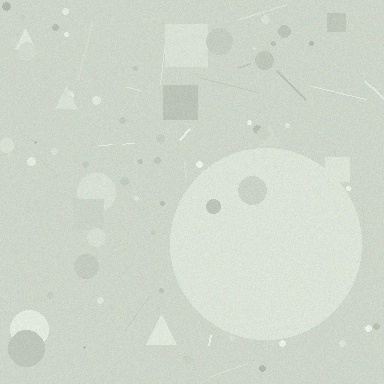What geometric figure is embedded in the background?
A circle is embedded in the background.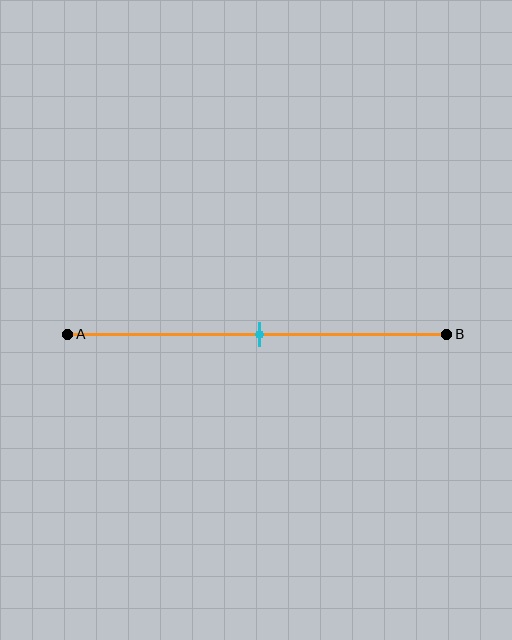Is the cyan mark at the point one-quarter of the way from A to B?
No, the mark is at about 50% from A, not at the 25% one-quarter point.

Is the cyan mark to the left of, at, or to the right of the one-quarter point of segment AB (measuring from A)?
The cyan mark is to the right of the one-quarter point of segment AB.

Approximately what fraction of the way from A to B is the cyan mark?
The cyan mark is approximately 50% of the way from A to B.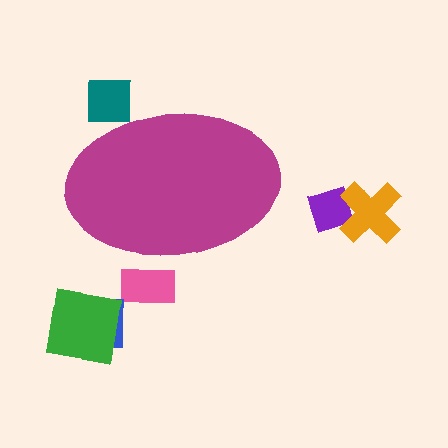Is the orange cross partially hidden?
No, the orange cross is fully visible.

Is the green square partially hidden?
No, the green square is fully visible.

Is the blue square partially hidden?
No, the blue square is fully visible.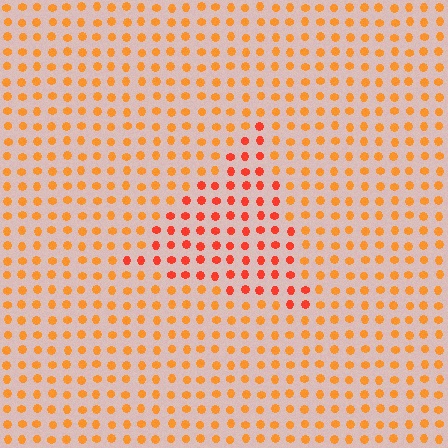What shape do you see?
I see a triangle.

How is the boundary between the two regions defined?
The boundary is defined purely by a slight shift in hue (about 26 degrees). Spacing, size, and orientation are identical on both sides.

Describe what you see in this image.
The image is filled with small orange elements in a uniform arrangement. A triangle-shaped region is visible where the elements are tinted to a slightly different hue, forming a subtle color boundary.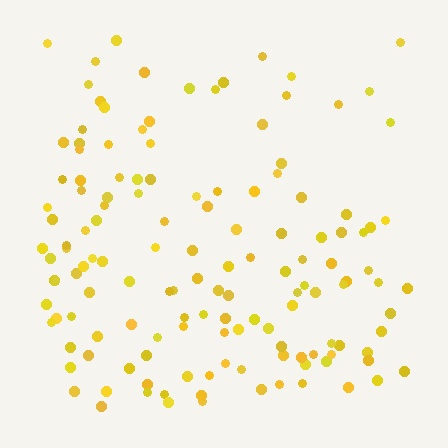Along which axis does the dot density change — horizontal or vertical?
Vertical.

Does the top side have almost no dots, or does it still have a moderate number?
Still a moderate number, just noticeably fewer than the bottom.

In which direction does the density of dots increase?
From top to bottom, with the bottom side densest.